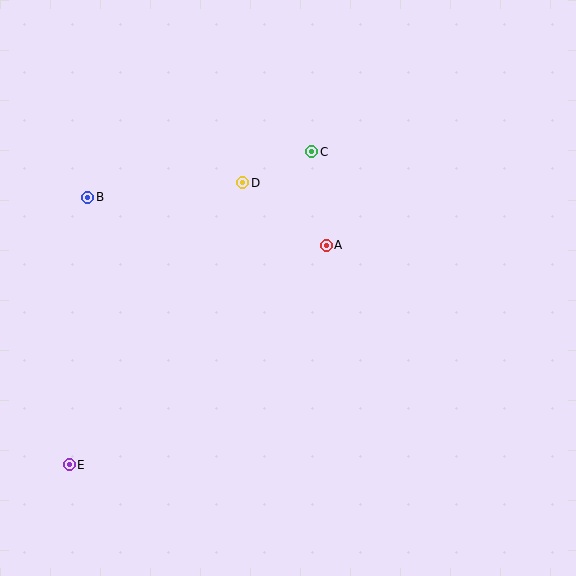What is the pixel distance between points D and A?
The distance between D and A is 105 pixels.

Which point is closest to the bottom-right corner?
Point A is closest to the bottom-right corner.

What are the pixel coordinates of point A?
Point A is at (326, 245).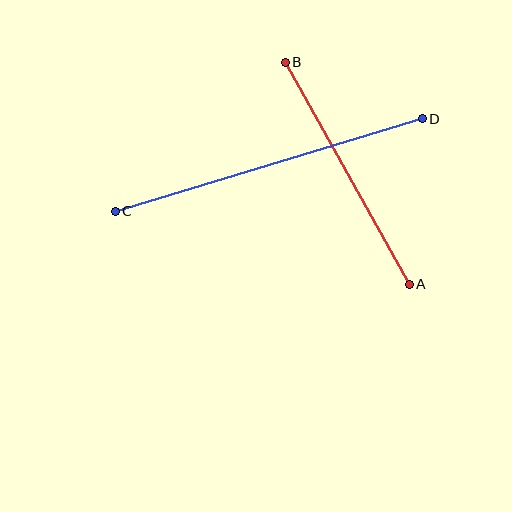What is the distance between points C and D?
The distance is approximately 321 pixels.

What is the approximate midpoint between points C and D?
The midpoint is at approximately (269, 165) pixels.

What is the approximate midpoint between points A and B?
The midpoint is at approximately (347, 173) pixels.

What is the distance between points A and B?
The distance is approximately 254 pixels.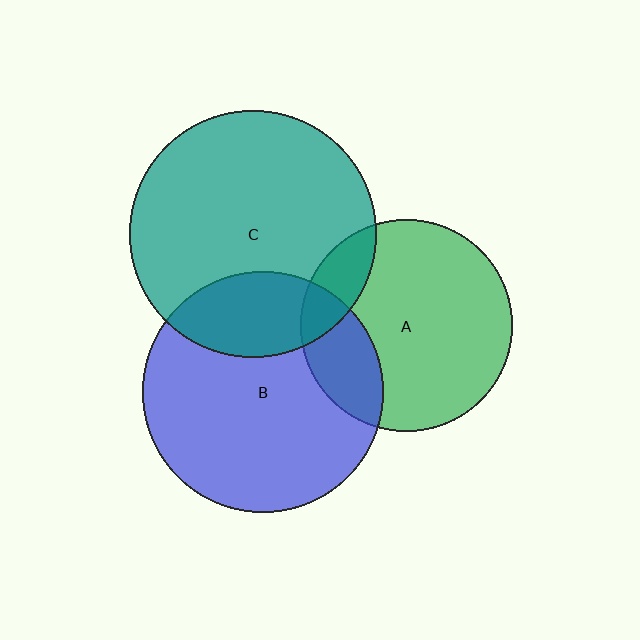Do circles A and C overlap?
Yes.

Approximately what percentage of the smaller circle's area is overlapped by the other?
Approximately 15%.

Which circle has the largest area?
Circle C (teal).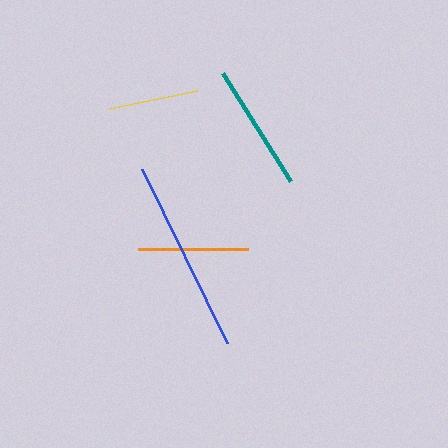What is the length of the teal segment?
The teal segment is approximately 128 pixels long.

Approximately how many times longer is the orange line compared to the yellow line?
The orange line is approximately 1.2 times the length of the yellow line.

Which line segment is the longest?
The blue line is the longest at approximately 193 pixels.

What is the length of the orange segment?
The orange segment is approximately 110 pixels long.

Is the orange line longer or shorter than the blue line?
The blue line is longer than the orange line.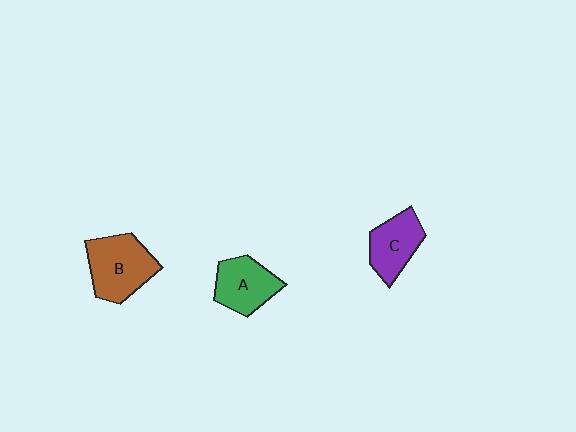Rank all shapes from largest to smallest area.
From largest to smallest: B (brown), A (green), C (purple).